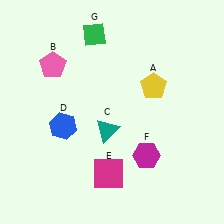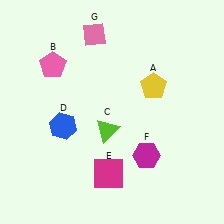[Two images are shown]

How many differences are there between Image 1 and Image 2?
There are 2 differences between the two images.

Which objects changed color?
C changed from teal to lime. G changed from green to pink.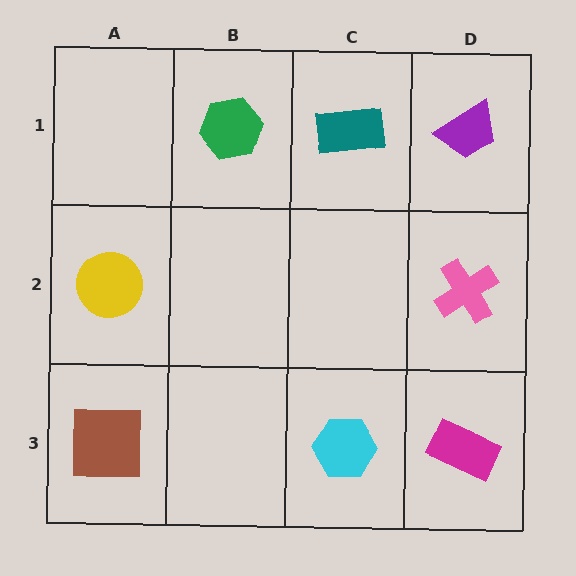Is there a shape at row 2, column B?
No, that cell is empty.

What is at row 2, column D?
A pink cross.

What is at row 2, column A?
A yellow circle.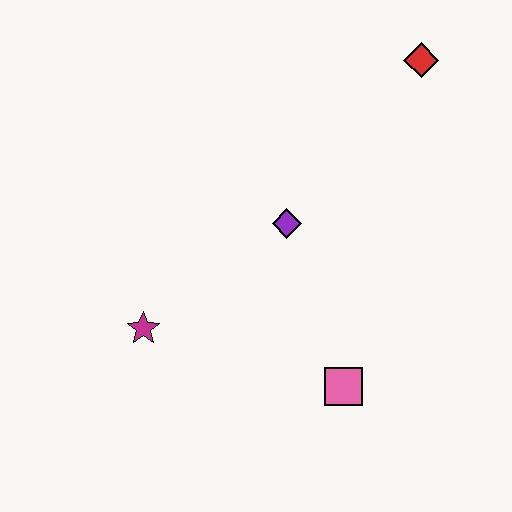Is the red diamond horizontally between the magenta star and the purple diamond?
No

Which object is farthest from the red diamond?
The magenta star is farthest from the red diamond.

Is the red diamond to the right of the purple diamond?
Yes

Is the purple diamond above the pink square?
Yes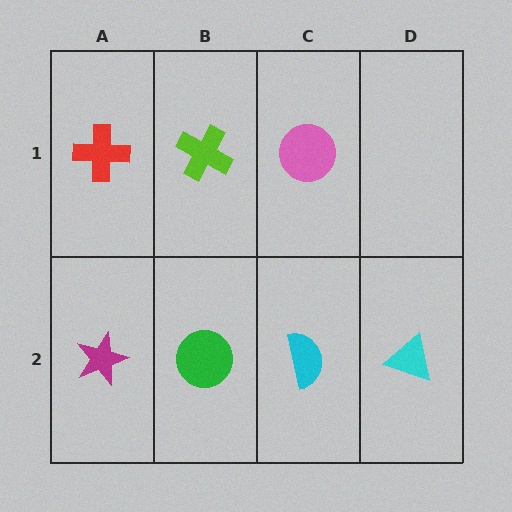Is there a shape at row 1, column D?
No, that cell is empty.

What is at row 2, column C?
A cyan semicircle.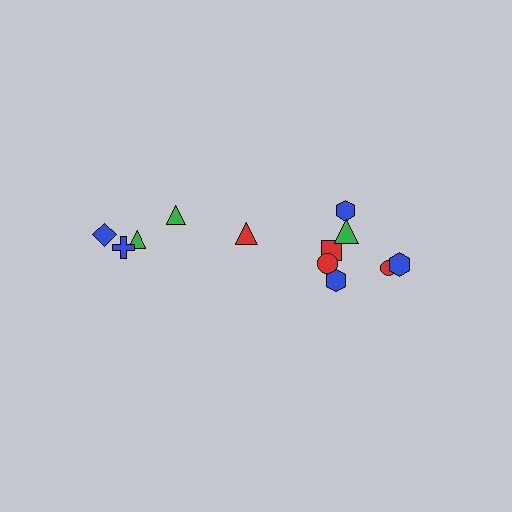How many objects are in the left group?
There are 5 objects.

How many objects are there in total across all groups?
There are 12 objects.